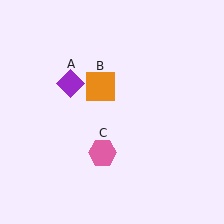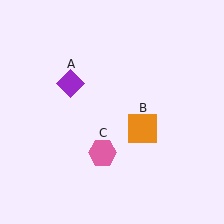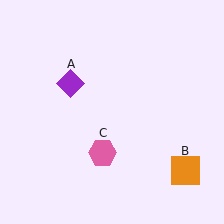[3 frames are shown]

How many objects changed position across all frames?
1 object changed position: orange square (object B).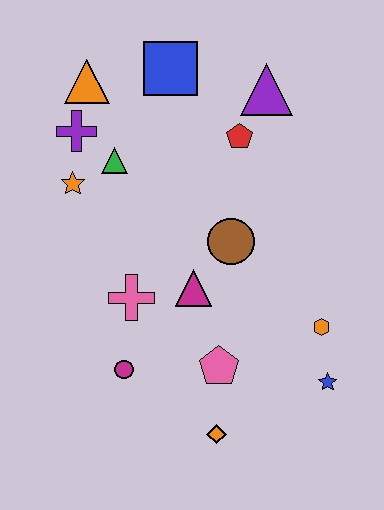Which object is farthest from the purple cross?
The blue star is farthest from the purple cross.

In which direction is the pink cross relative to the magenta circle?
The pink cross is above the magenta circle.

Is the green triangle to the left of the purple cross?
No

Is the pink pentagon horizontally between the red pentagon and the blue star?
No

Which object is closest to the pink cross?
The magenta triangle is closest to the pink cross.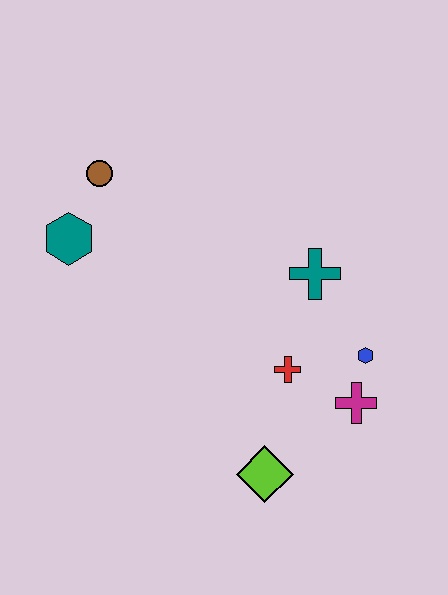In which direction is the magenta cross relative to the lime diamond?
The magenta cross is to the right of the lime diamond.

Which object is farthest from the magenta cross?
The brown circle is farthest from the magenta cross.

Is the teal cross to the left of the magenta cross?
Yes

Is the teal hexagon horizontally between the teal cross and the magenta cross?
No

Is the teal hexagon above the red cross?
Yes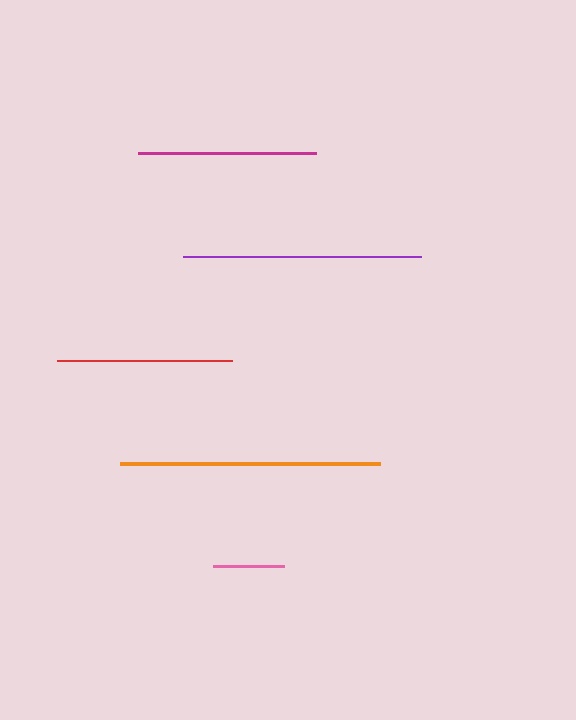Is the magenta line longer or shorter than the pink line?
The magenta line is longer than the pink line.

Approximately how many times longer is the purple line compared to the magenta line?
The purple line is approximately 1.3 times the length of the magenta line.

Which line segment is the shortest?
The pink line is the shortest at approximately 71 pixels.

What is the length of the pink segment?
The pink segment is approximately 71 pixels long.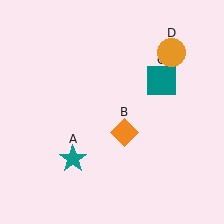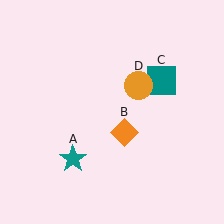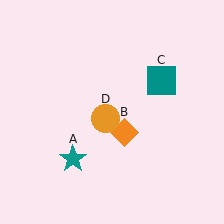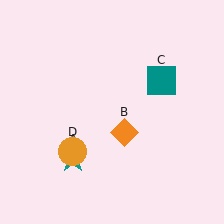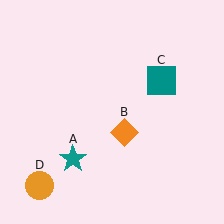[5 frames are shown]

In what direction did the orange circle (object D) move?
The orange circle (object D) moved down and to the left.